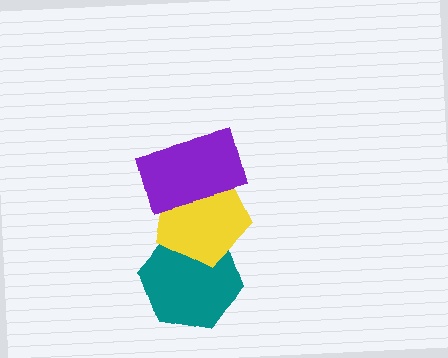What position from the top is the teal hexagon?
The teal hexagon is 3rd from the top.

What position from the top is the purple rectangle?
The purple rectangle is 1st from the top.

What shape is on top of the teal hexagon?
The yellow pentagon is on top of the teal hexagon.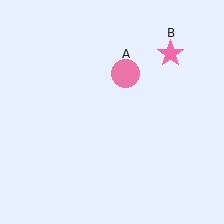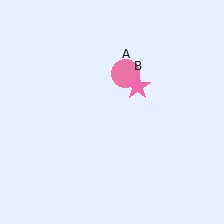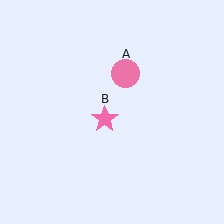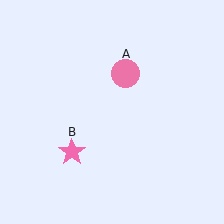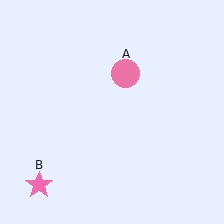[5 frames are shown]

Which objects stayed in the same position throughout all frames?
Pink circle (object A) remained stationary.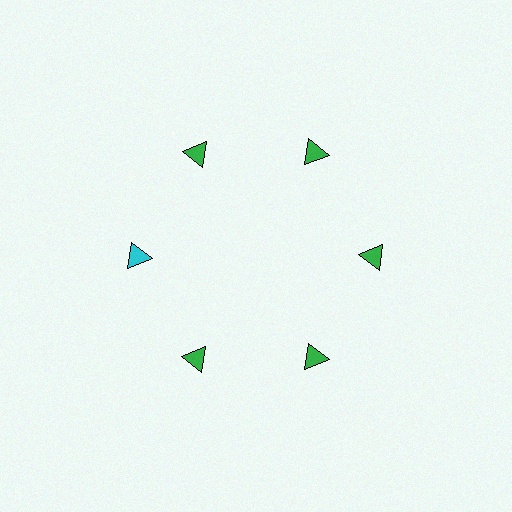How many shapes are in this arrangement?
There are 6 shapes arranged in a ring pattern.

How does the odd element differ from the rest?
It has a different color: cyan instead of green.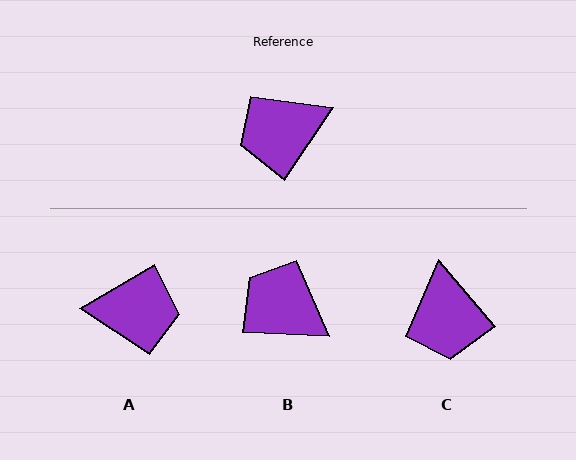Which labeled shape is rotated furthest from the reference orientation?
A, about 155 degrees away.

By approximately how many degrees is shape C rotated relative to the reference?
Approximately 75 degrees counter-clockwise.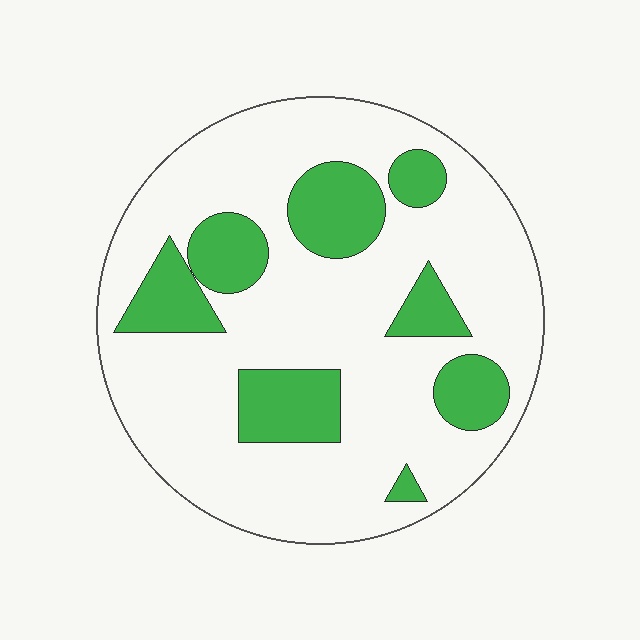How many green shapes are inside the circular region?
8.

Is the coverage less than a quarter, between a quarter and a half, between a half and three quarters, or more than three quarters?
Less than a quarter.